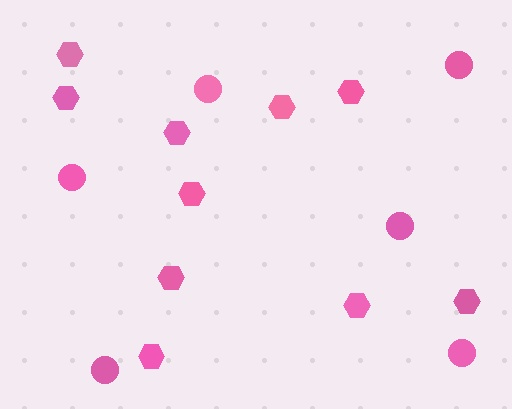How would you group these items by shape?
There are 2 groups: one group of hexagons (10) and one group of circles (6).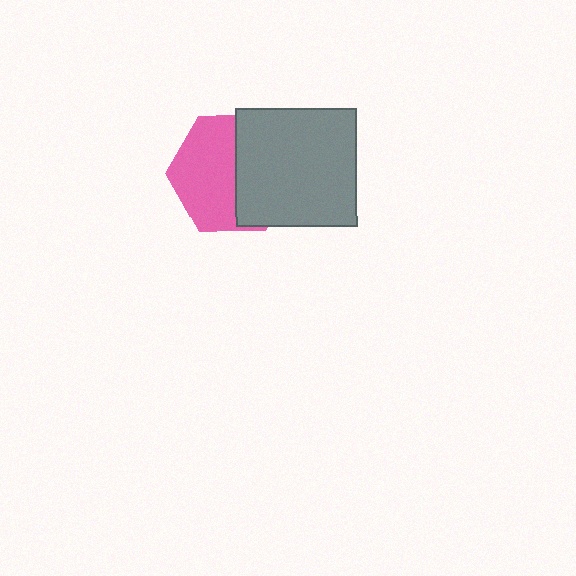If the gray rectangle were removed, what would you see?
You would see the complete pink hexagon.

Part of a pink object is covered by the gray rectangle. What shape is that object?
It is a hexagon.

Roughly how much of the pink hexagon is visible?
About half of it is visible (roughly 54%).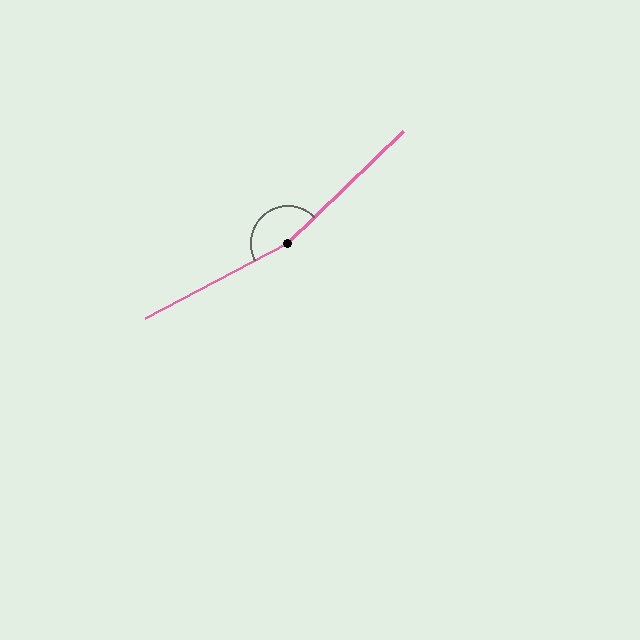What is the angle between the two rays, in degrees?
Approximately 163 degrees.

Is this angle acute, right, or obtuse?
It is obtuse.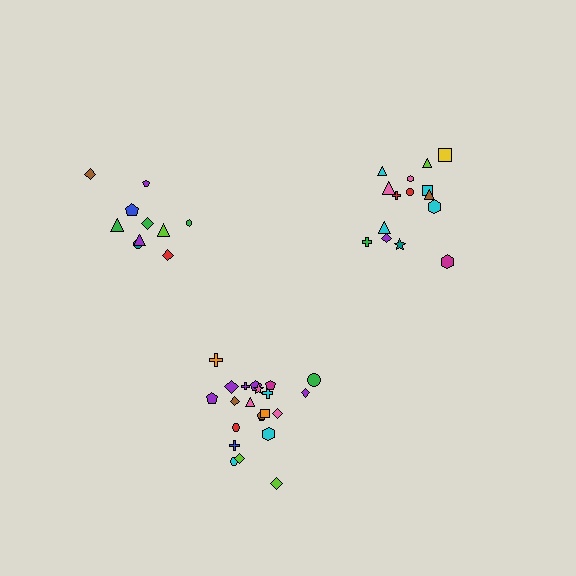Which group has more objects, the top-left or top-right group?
The top-right group.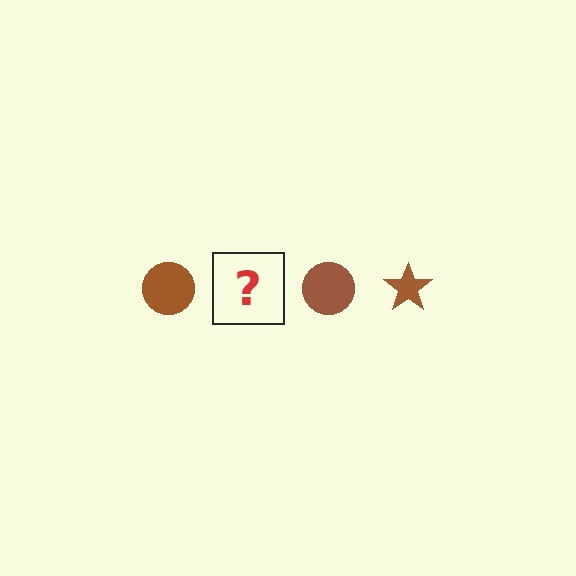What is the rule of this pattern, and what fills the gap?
The rule is that the pattern cycles through circle, star shapes in brown. The gap should be filled with a brown star.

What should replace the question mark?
The question mark should be replaced with a brown star.